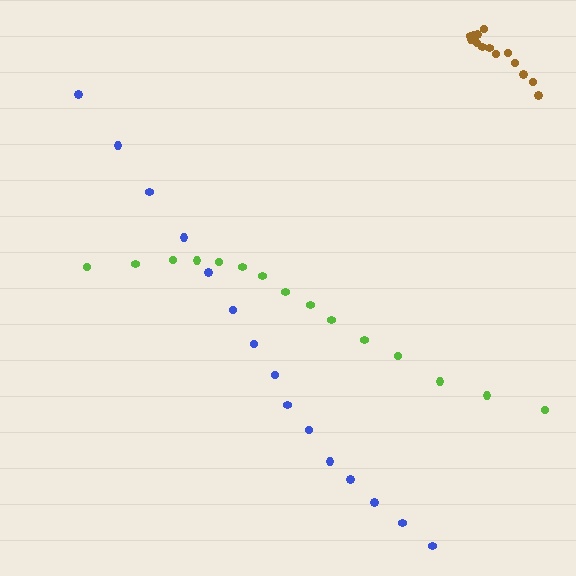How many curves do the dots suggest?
There are 3 distinct paths.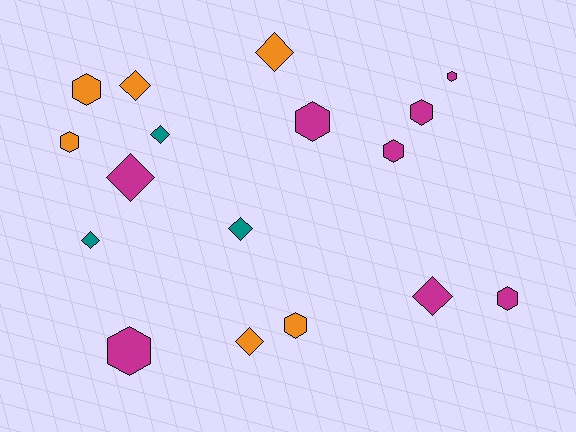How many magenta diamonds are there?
There are 2 magenta diamonds.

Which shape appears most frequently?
Hexagon, with 9 objects.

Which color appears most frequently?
Magenta, with 8 objects.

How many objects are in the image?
There are 17 objects.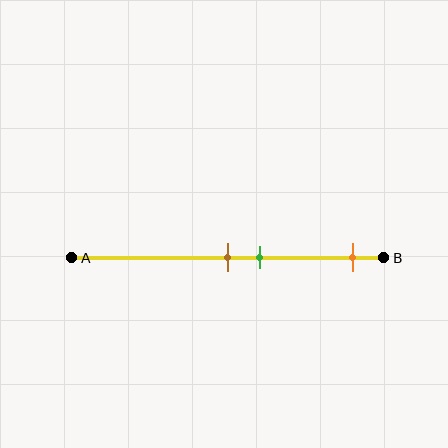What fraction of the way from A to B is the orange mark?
The orange mark is approximately 90% (0.9) of the way from A to B.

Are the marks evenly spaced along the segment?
No, the marks are not evenly spaced.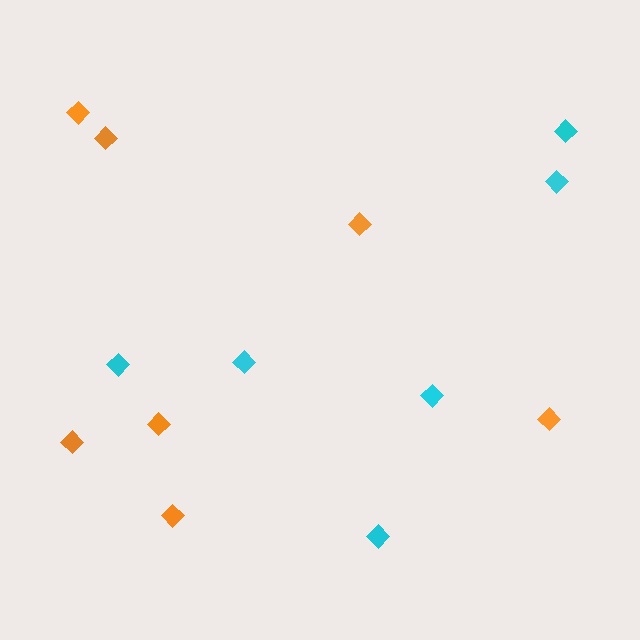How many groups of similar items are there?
There are 2 groups: one group of orange diamonds (7) and one group of cyan diamonds (6).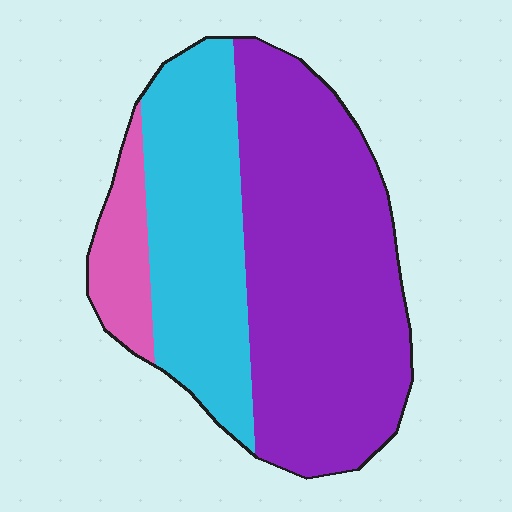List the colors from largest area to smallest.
From largest to smallest: purple, cyan, pink.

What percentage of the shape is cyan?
Cyan covers roughly 35% of the shape.